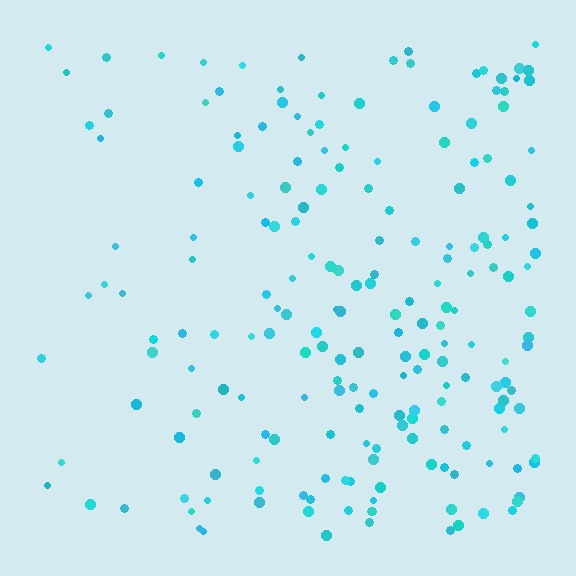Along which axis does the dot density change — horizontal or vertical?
Horizontal.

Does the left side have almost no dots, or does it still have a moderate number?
Still a moderate number, just noticeably fewer than the right.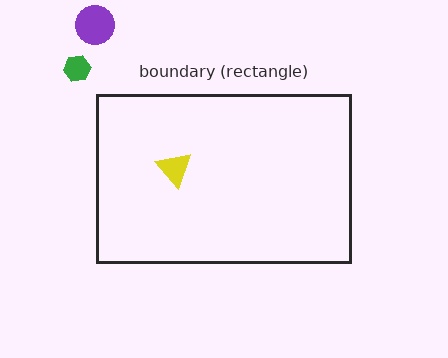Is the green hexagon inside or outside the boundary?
Outside.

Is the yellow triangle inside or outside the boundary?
Inside.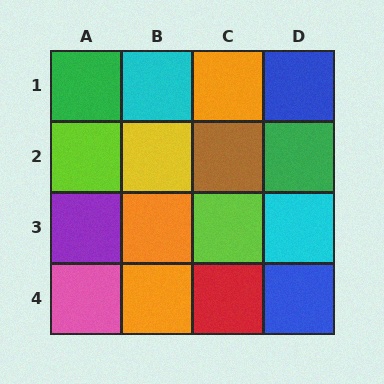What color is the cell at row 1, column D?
Blue.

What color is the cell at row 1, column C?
Orange.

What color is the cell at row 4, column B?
Orange.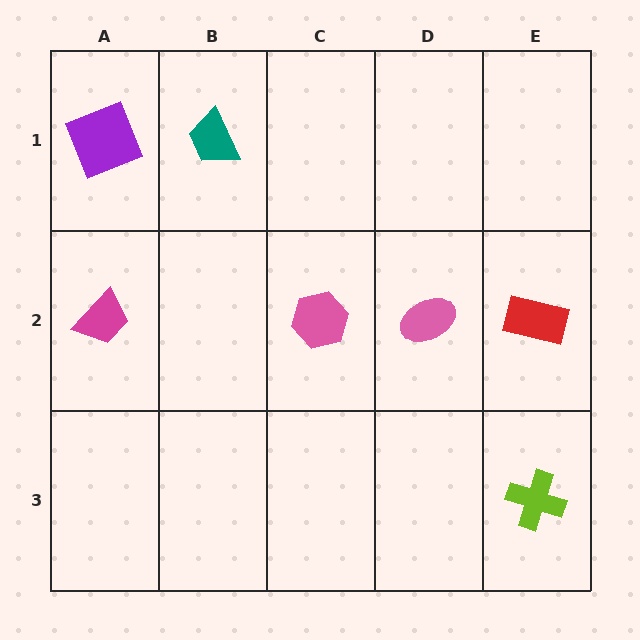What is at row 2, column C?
A pink hexagon.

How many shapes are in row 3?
1 shape.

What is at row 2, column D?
A pink ellipse.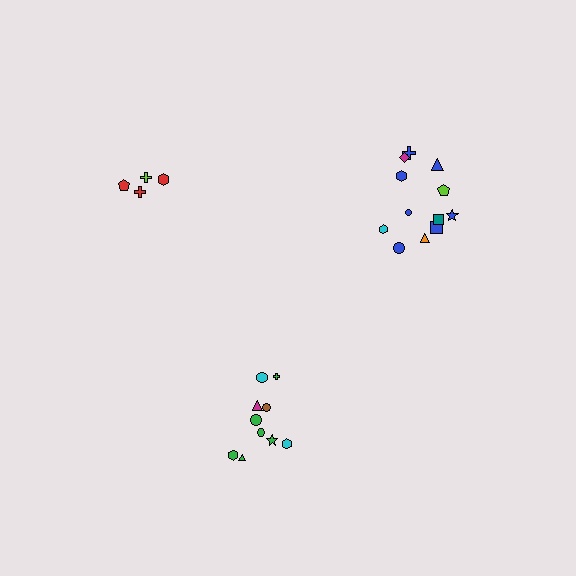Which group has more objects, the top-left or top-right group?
The top-right group.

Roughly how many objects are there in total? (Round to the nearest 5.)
Roughly 25 objects in total.